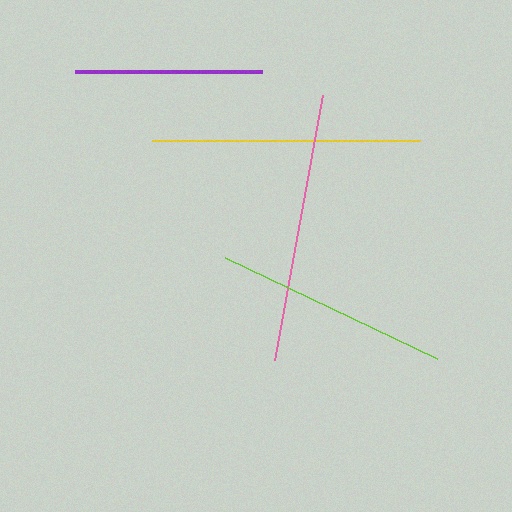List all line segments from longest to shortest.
From longest to shortest: pink, yellow, lime, purple.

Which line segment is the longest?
The pink line is the longest at approximately 269 pixels.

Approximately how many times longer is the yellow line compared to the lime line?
The yellow line is approximately 1.1 times the length of the lime line.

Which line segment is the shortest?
The purple line is the shortest at approximately 186 pixels.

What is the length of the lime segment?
The lime segment is approximately 235 pixels long.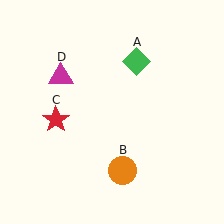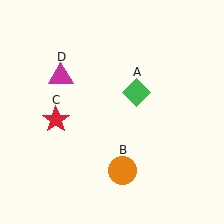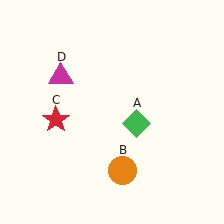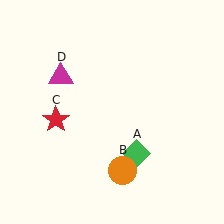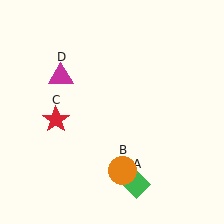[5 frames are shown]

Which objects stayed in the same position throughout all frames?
Orange circle (object B) and red star (object C) and magenta triangle (object D) remained stationary.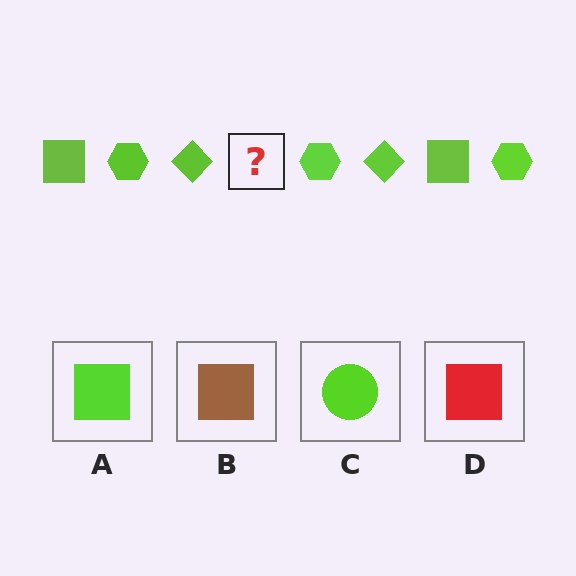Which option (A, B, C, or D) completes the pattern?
A.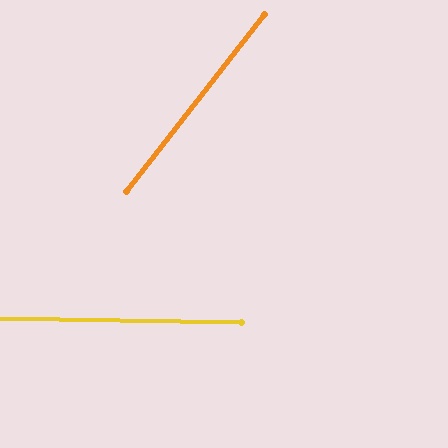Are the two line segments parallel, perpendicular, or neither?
Neither parallel nor perpendicular — they differ by about 53°.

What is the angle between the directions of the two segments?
Approximately 53 degrees.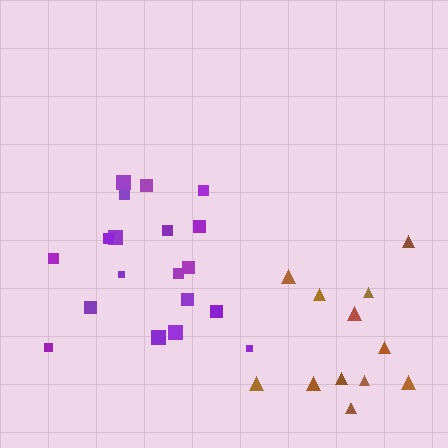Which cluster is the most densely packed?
Brown.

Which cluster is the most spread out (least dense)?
Purple.